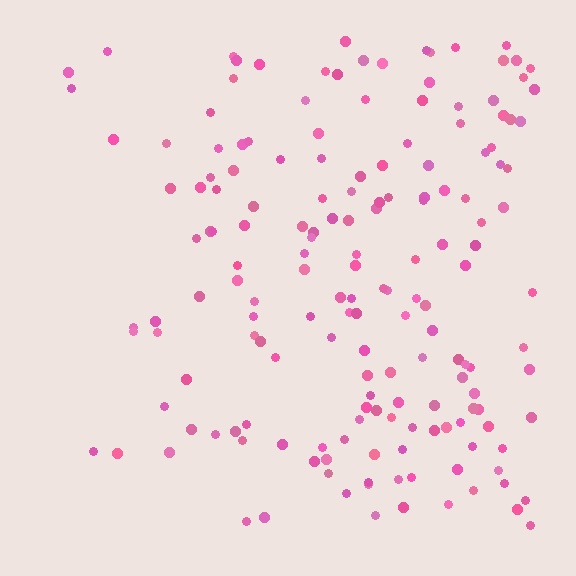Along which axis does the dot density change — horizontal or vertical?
Horizontal.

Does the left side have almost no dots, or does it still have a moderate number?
Still a moderate number, just noticeably fewer than the right.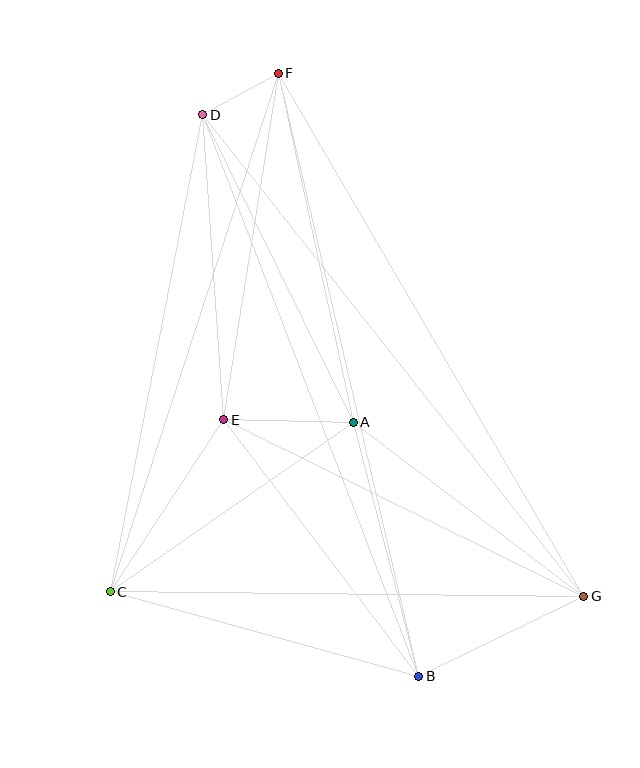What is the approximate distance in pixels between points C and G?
The distance between C and G is approximately 474 pixels.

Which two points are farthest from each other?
Points B and F are farthest from each other.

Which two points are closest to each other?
Points D and F are closest to each other.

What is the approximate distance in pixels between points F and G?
The distance between F and G is approximately 606 pixels.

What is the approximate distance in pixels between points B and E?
The distance between B and E is approximately 323 pixels.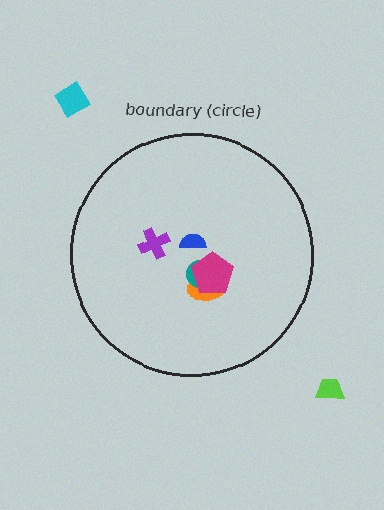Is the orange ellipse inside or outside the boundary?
Inside.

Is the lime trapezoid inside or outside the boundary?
Outside.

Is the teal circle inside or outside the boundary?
Inside.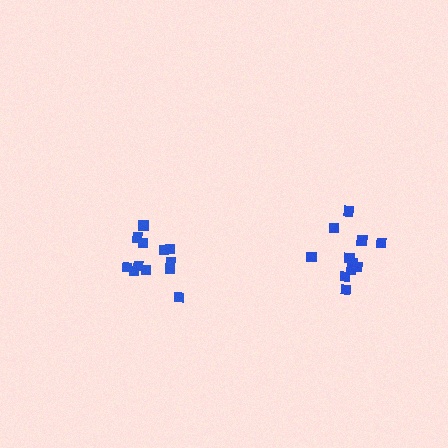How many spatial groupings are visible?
There are 2 spatial groupings.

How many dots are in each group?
Group 1: 11 dots, Group 2: 12 dots (23 total).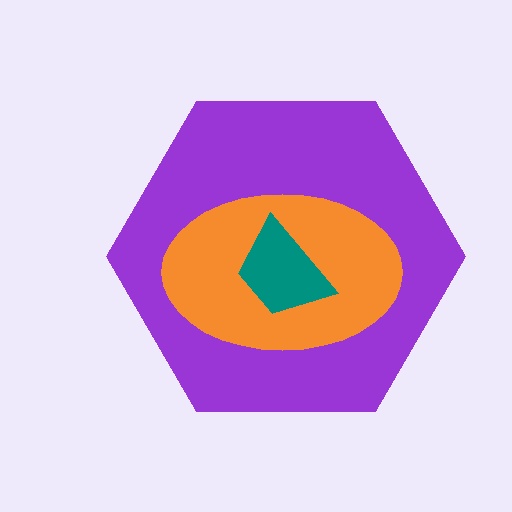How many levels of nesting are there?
3.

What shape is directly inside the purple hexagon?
The orange ellipse.